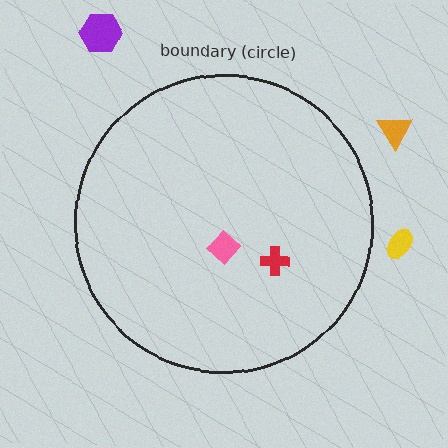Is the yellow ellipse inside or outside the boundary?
Outside.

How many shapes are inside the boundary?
2 inside, 3 outside.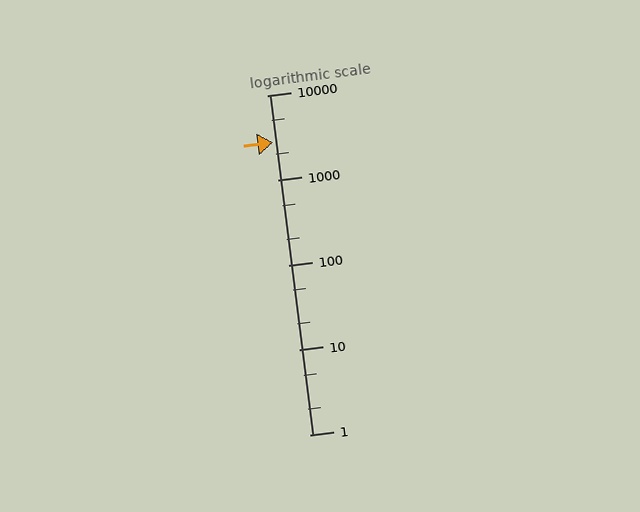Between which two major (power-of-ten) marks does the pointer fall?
The pointer is between 1000 and 10000.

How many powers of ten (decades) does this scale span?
The scale spans 4 decades, from 1 to 10000.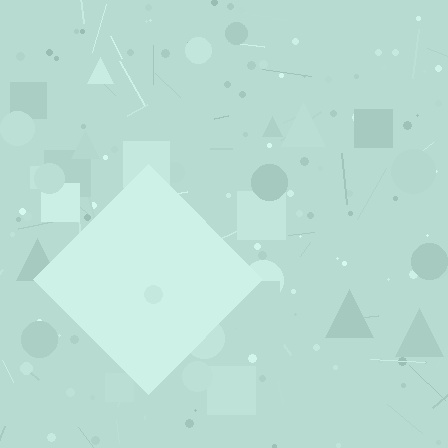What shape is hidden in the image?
A diamond is hidden in the image.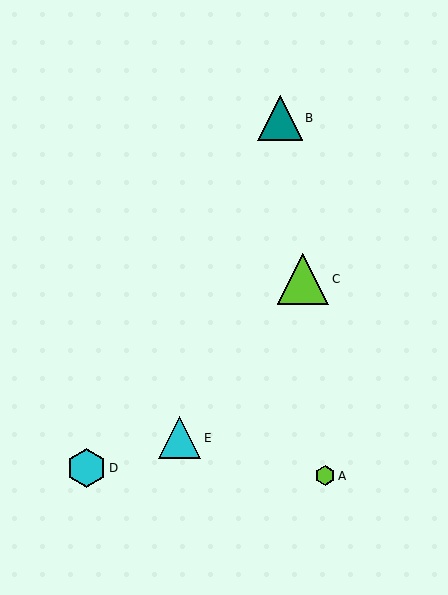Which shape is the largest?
The lime triangle (labeled C) is the largest.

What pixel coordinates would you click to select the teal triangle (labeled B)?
Click at (280, 118) to select the teal triangle B.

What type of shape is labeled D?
Shape D is a cyan hexagon.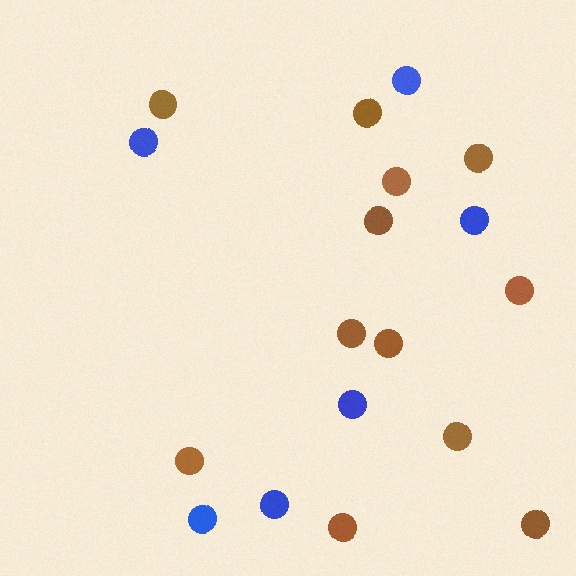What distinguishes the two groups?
There are 2 groups: one group of brown circles (12) and one group of blue circles (6).